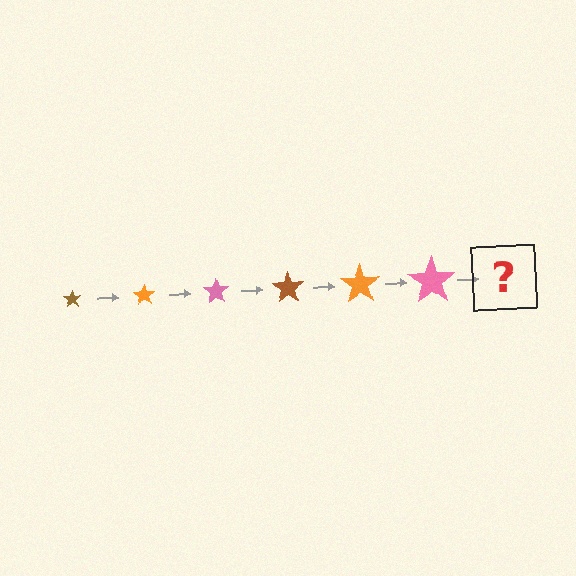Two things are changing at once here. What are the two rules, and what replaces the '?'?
The two rules are that the star grows larger each step and the color cycles through brown, orange, and pink. The '?' should be a brown star, larger than the previous one.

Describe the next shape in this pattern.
It should be a brown star, larger than the previous one.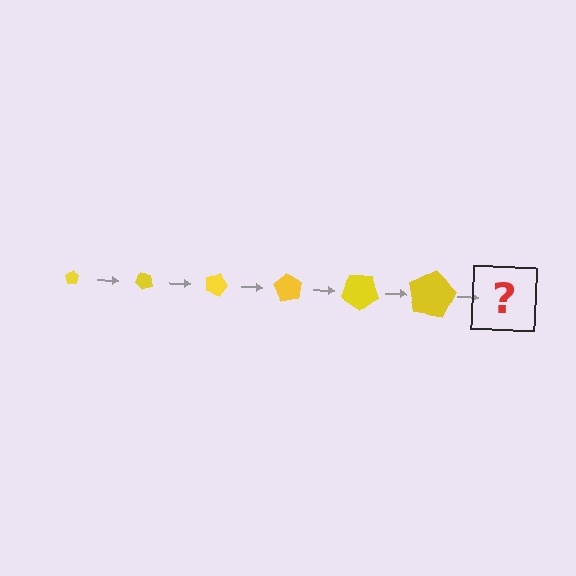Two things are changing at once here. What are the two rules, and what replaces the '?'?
The two rules are that the pentagon grows larger each step and it rotates 45 degrees each step. The '?' should be a pentagon, larger than the previous one and rotated 270 degrees from the start.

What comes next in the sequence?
The next element should be a pentagon, larger than the previous one and rotated 270 degrees from the start.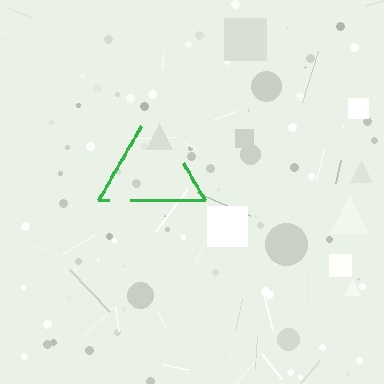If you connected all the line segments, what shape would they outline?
They would outline a triangle.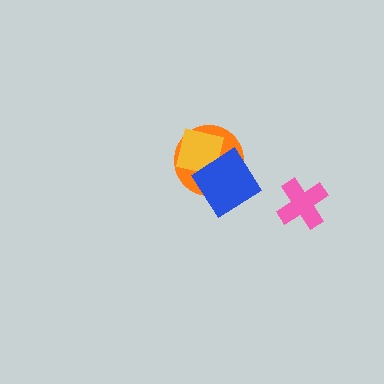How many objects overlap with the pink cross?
0 objects overlap with the pink cross.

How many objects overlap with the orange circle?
2 objects overlap with the orange circle.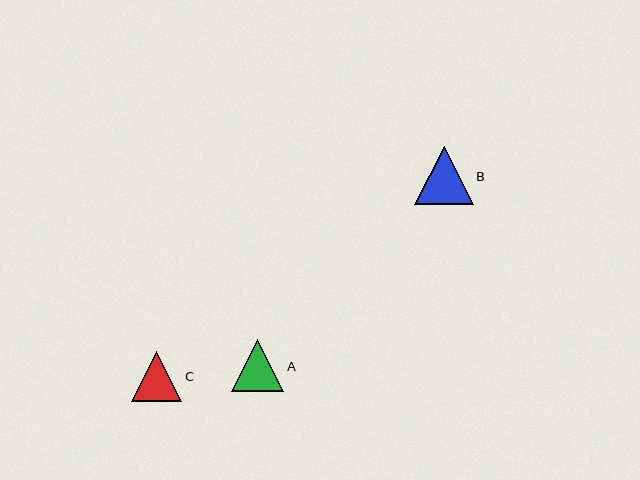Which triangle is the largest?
Triangle B is the largest with a size of approximately 58 pixels.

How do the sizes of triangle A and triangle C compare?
Triangle A and triangle C are approximately the same size.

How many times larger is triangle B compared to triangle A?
Triangle B is approximately 1.1 times the size of triangle A.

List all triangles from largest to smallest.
From largest to smallest: B, A, C.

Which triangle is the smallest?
Triangle C is the smallest with a size of approximately 50 pixels.